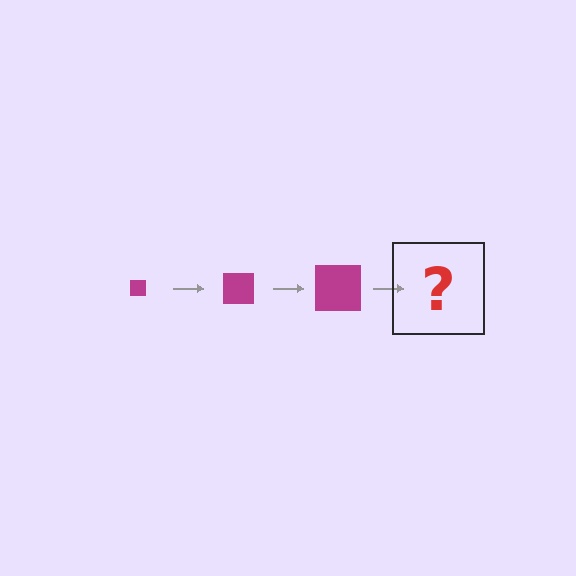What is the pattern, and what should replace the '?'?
The pattern is that the square gets progressively larger each step. The '?' should be a magenta square, larger than the previous one.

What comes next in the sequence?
The next element should be a magenta square, larger than the previous one.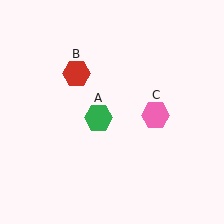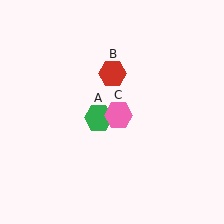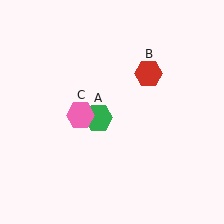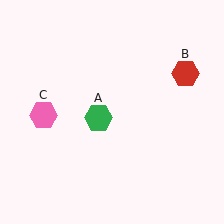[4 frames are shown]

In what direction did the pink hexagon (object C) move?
The pink hexagon (object C) moved left.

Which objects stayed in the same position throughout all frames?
Green hexagon (object A) remained stationary.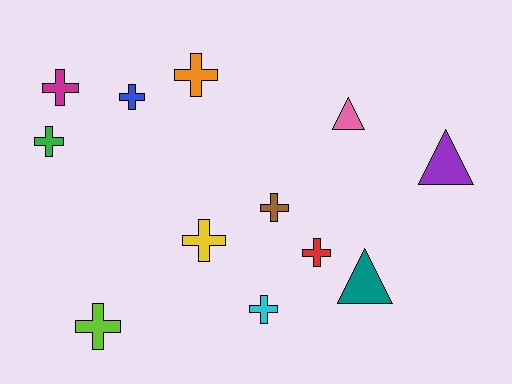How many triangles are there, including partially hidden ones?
There are 3 triangles.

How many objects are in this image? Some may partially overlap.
There are 12 objects.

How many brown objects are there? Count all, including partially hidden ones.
There is 1 brown object.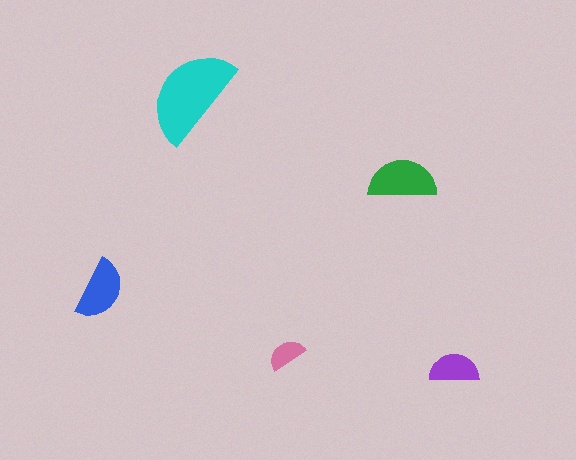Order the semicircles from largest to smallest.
the cyan one, the green one, the blue one, the purple one, the pink one.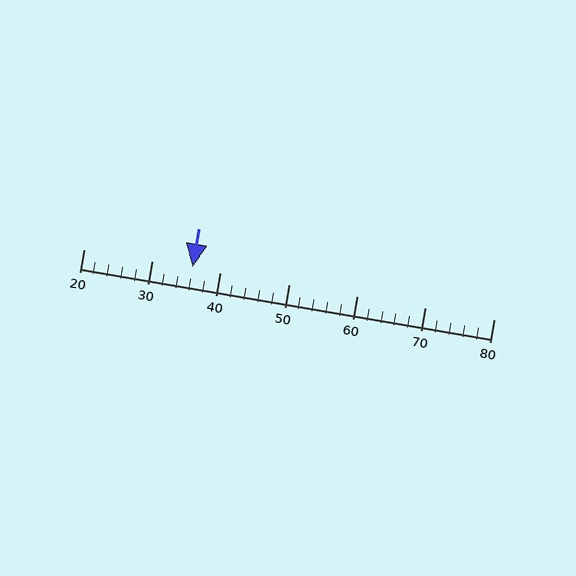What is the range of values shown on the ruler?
The ruler shows values from 20 to 80.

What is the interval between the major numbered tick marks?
The major tick marks are spaced 10 units apart.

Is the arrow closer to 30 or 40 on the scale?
The arrow is closer to 40.